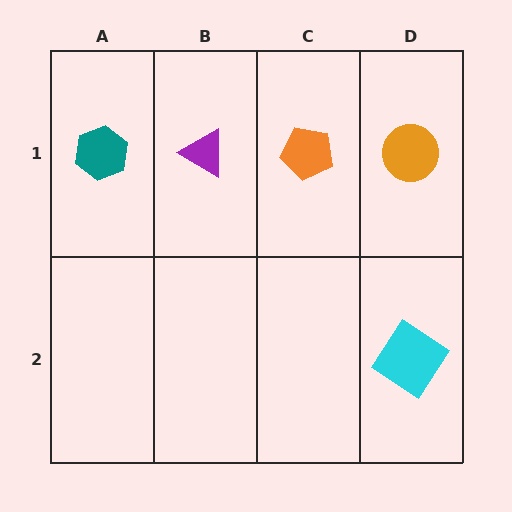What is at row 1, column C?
An orange pentagon.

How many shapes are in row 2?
1 shape.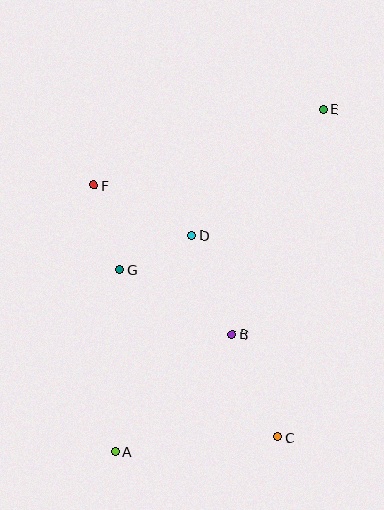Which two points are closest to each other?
Points D and G are closest to each other.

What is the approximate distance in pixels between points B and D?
The distance between B and D is approximately 107 pixels.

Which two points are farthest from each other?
Points A and E are farthest from each other.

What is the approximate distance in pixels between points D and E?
The distance between D and E is approximately 182 pixels.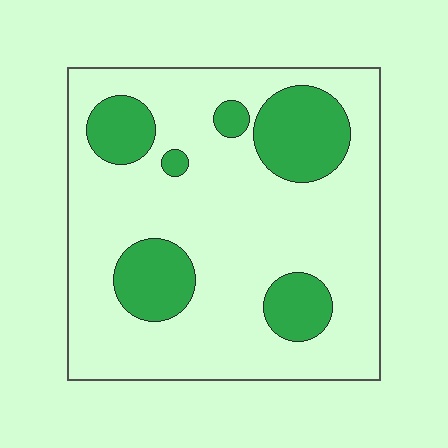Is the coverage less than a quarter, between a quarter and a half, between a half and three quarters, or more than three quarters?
Less than a quarter.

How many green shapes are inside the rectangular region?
6.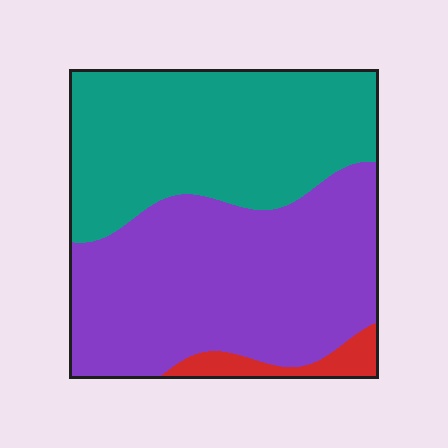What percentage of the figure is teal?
Teal takes up about two fifths (2/5) of the figure.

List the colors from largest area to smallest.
From largest to smallest: purple, teal, red.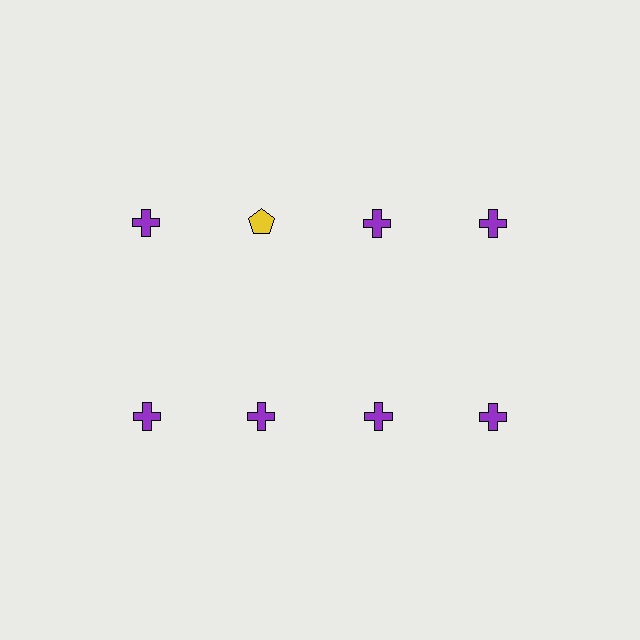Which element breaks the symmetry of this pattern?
The yellow pentagon in the top row, second from left column breaks the symmetry. All other shapes are purple crosses.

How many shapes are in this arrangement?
There are 8 shapes arranged in a grid pattern.